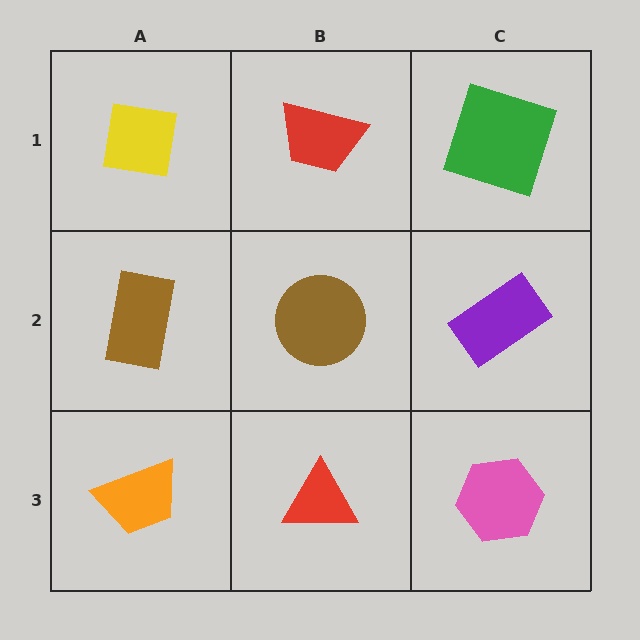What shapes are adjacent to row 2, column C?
A green square (row 1, column C), a pink hexagon (row 3, column C), a brown circle (row 2, column B).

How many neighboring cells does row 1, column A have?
2.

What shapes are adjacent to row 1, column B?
A brown circle (row 2, column B), a yellow square (row 1, column A), a green square (row 1, column C).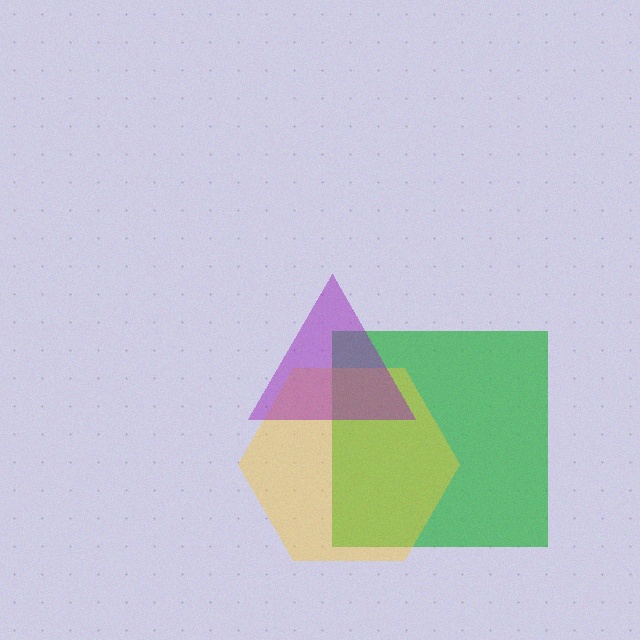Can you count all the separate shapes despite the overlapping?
Yes, there are 3 separate shapes.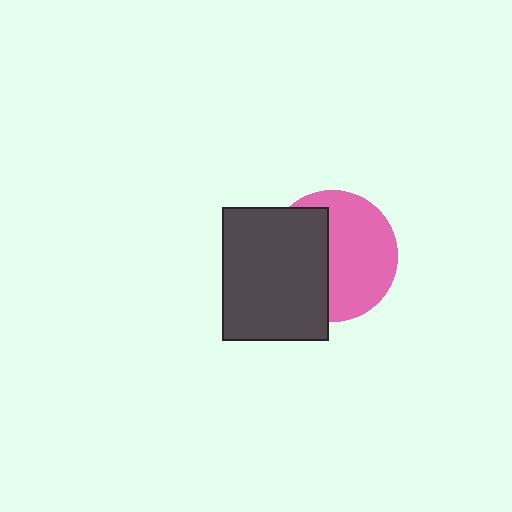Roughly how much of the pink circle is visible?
About half of it is visible (roughly 56%).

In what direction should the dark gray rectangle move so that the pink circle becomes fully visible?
The dark gray rectangle should move left. That is the shortest direction to clear the overlap and leave the pink circle fully visible.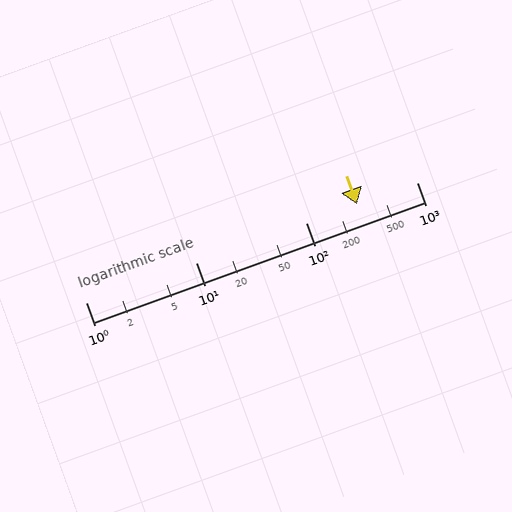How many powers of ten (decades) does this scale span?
The scale spans 3 decades, from 1 to 1000.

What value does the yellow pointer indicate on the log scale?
The pointer indicates approximately 290.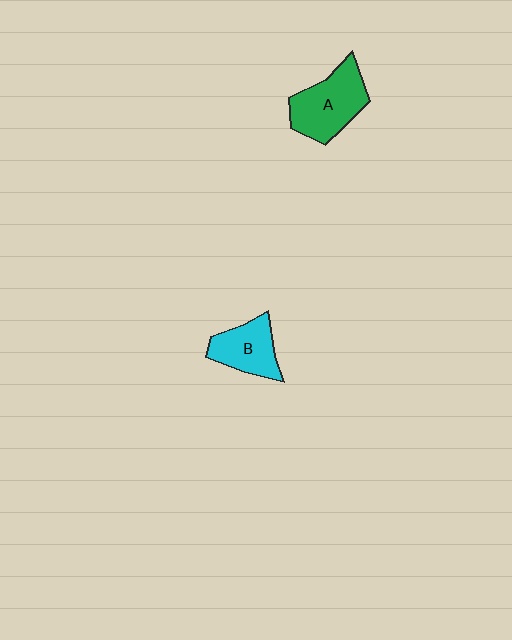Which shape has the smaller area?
Shape B (cyan).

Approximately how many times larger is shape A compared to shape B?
Approximately 1.4 times.